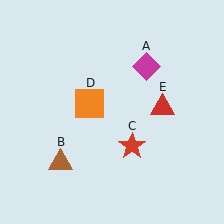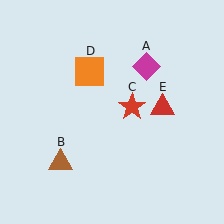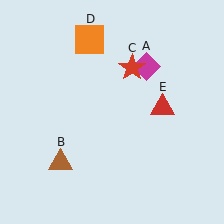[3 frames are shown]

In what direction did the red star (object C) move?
The red star (object C) moved up.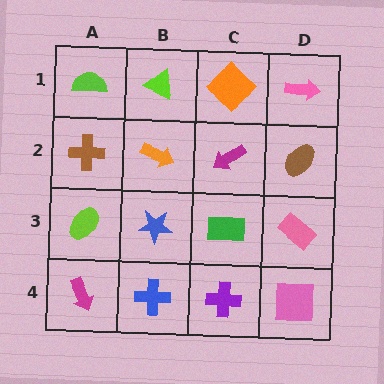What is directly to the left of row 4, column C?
A blue cross.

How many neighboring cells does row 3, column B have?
4.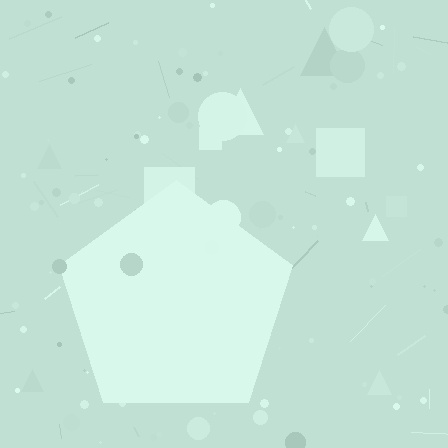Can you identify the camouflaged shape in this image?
The camouflaged shape is a pentagon.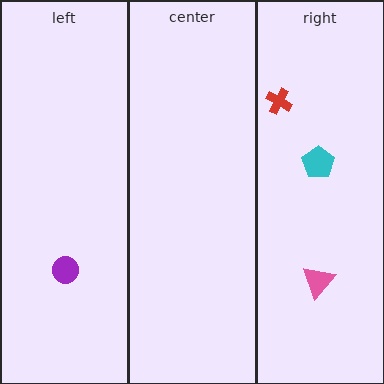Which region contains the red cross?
The right region.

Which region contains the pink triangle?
The right region.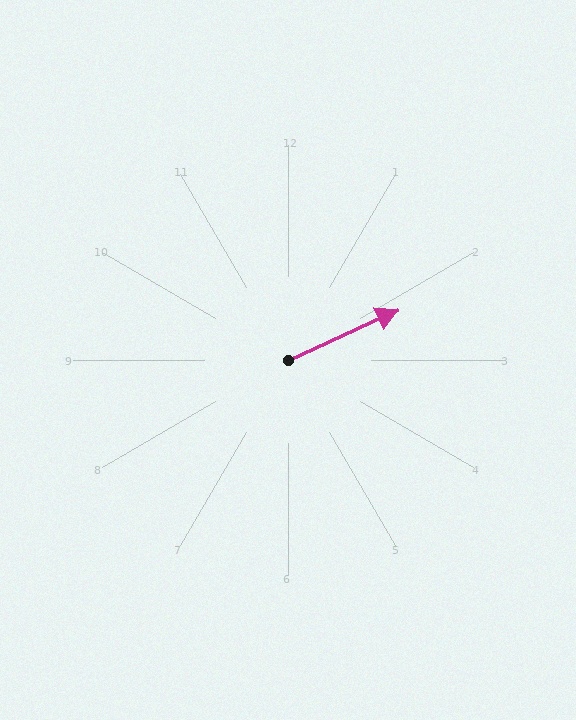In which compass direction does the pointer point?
Northeast.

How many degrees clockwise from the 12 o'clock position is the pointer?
Approximately 65 degrees.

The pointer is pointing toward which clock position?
Roughly 2 o'clock.